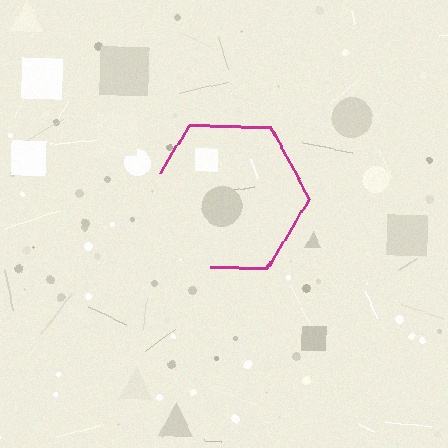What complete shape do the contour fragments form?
The contour fragments form a hexagon.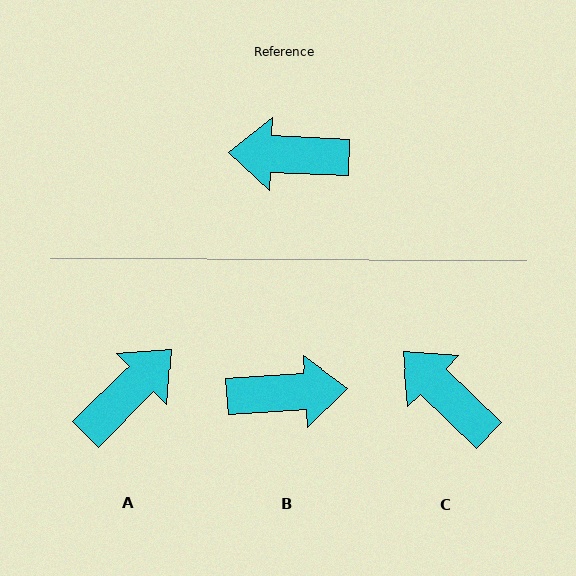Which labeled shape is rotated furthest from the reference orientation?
B, about 174 degrees away.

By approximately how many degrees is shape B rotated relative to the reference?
Approximately 174 degrees clockwise.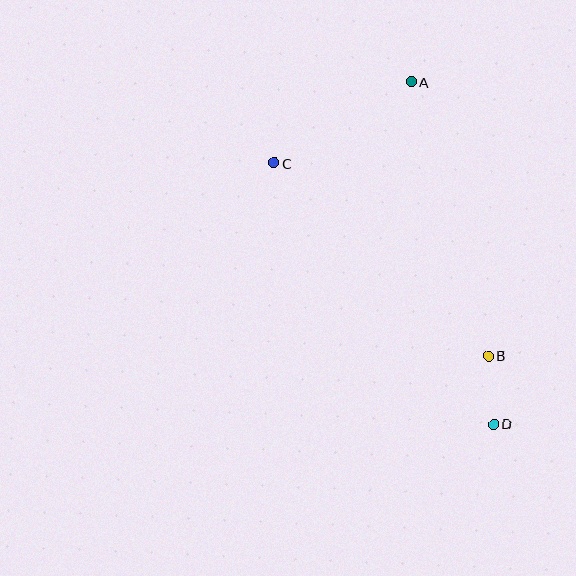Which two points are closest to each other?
Points B and D are closest to each other.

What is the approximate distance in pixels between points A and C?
The distance between A and C is approximately 159 pixels.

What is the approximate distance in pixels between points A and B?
The distance between A and B is approximately 285 pixels.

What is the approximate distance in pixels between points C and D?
The distance between C and D is approximately 341 pixels.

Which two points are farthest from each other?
Points A and D are farthest from each other.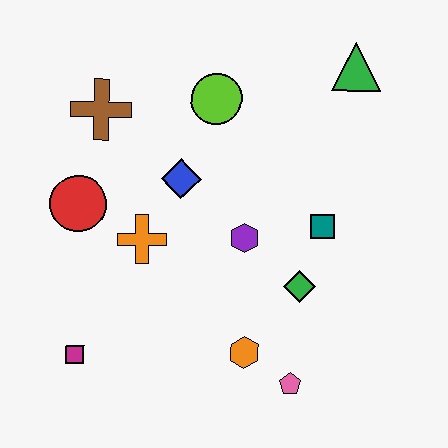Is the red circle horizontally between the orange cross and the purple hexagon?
No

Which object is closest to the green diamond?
The teal square is closest to the green diamond.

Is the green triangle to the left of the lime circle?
No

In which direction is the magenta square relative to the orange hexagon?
The magenta square is to the left of the orange hexagon.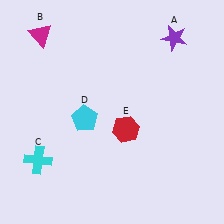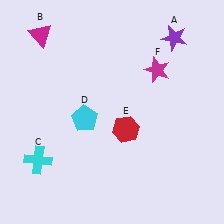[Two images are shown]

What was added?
A magenta star (F) was added in Image 2.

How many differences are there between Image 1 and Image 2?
There is 1 difference between the two images.